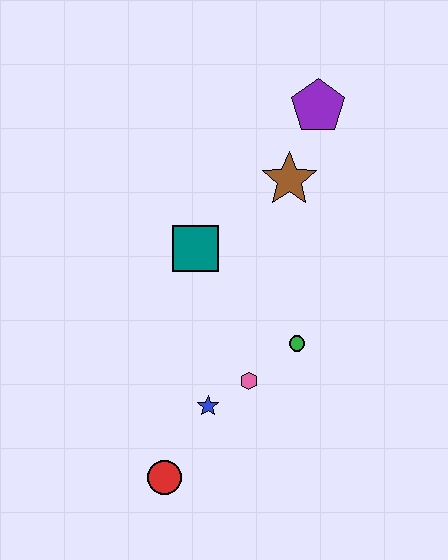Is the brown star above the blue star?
Yes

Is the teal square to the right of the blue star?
No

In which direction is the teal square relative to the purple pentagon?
The teal square is below the purple pentagon.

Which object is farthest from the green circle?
The purple pentagon is farthest from the green circle.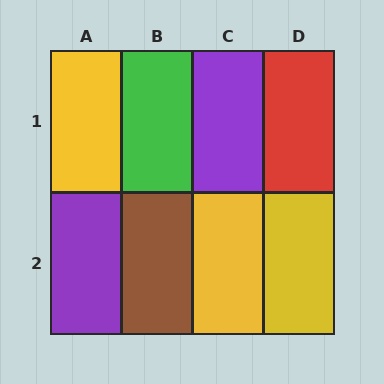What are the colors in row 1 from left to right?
Yellow, green, purple, red.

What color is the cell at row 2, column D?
Yellow.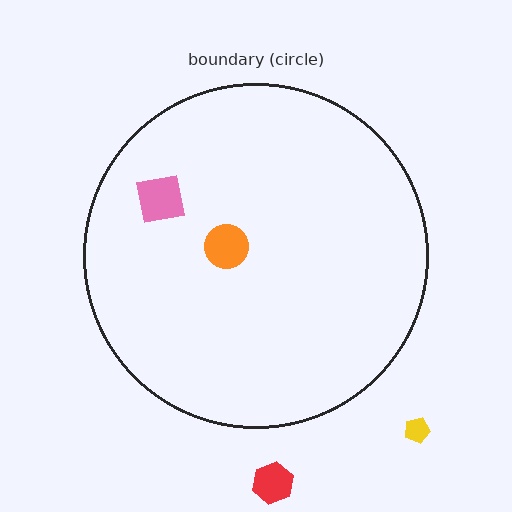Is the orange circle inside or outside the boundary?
Inside.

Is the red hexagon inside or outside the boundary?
Outside.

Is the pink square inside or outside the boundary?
Inside.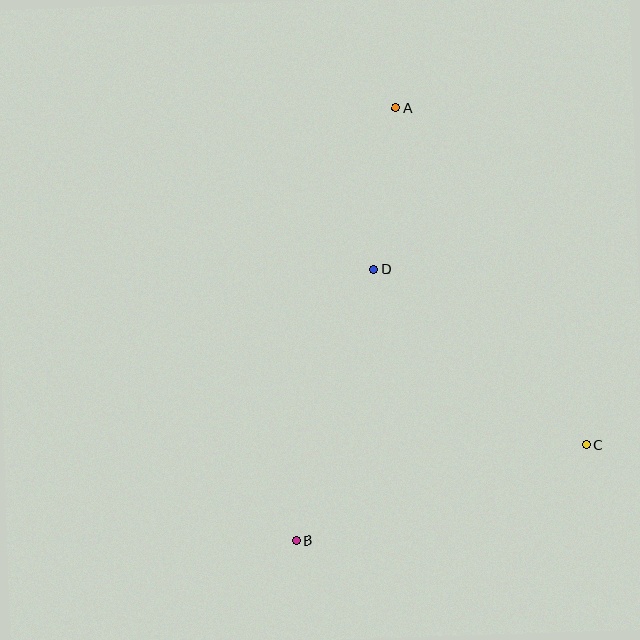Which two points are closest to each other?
Points A and D are closest to each other.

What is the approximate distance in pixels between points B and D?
The distance between B and D is approximately 282 pixels.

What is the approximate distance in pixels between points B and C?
The distance between B and C is approximately 305 pixels.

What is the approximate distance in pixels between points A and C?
The distance between A and C is approximately 387 pixels.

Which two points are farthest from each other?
Points A and B are farthest from each other.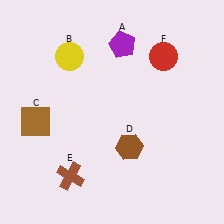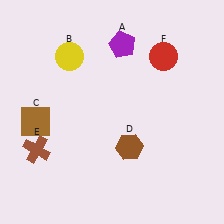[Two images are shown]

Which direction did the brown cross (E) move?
The brown cross (E) moved left.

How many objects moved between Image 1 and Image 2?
1 object moved between the two images.